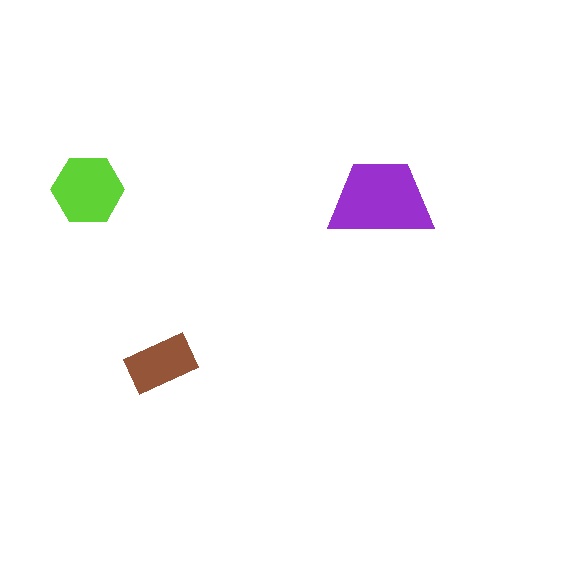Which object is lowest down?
The brown rectangle is bottommost.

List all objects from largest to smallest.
The purple trapezoid, the lime hexagon, the brown rectangle.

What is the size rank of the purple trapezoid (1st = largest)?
1st.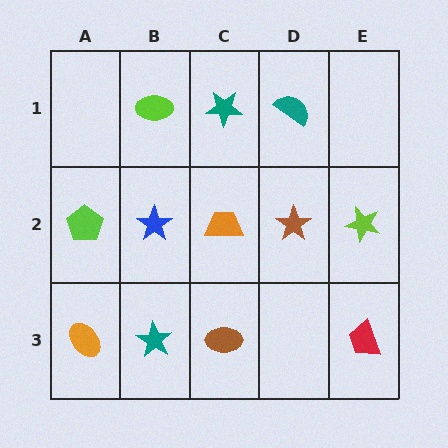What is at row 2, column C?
An orange trapezoid.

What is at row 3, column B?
A teal star.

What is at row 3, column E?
A red trapezoid.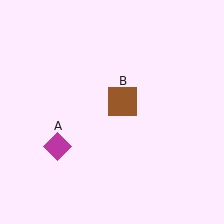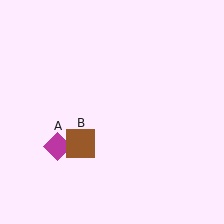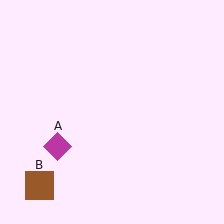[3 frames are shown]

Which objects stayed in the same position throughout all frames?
Magenta diamond (object A) remained stationary.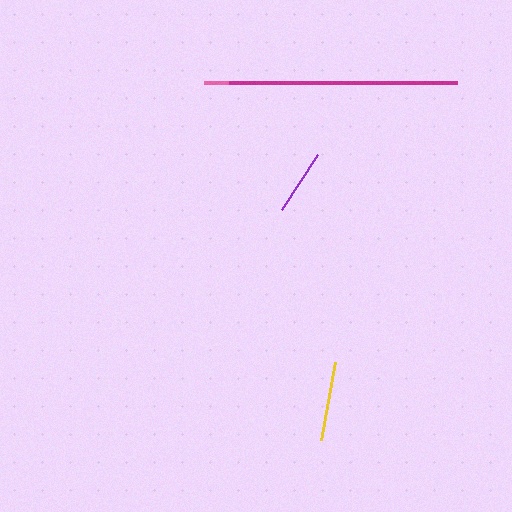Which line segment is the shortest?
The purple line is the shortest at approximately 65 pixels.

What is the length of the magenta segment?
The magenta segment is approximately 228 pixels long.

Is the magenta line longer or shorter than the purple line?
The magenta line is longer than the purple line.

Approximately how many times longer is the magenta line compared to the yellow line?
The magenta line is approximately 2.9 times the length of the yellow line.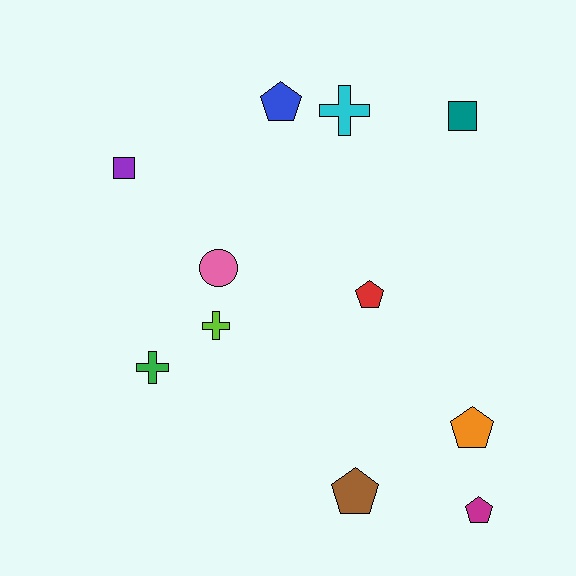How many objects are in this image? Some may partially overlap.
There are 11 objects.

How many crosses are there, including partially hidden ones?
There are 3 crosses.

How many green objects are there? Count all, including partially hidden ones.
There is 1 green object.